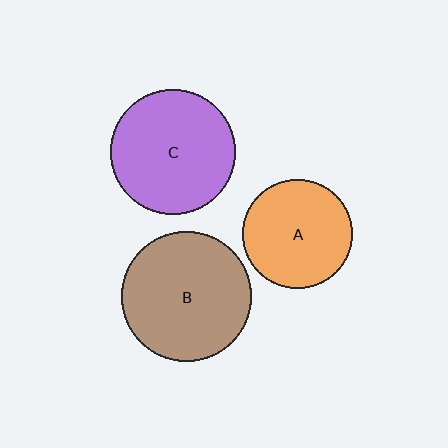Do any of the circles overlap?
No, none of the circles overlap.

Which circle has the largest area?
Circle B (brown).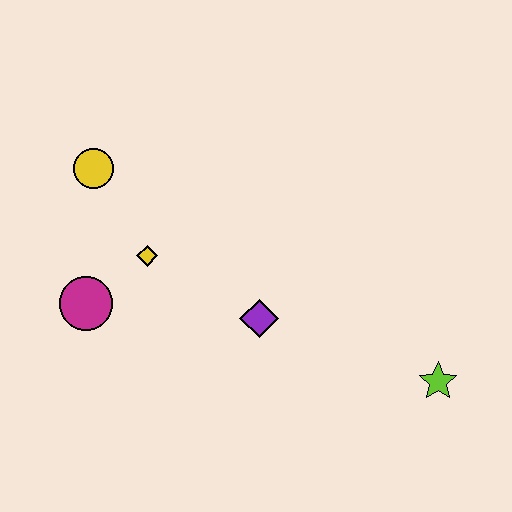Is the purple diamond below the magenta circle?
Yes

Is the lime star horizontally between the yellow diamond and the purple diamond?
No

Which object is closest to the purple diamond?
The yellow diamond is closest to the purple diamond.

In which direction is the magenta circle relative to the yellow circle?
The magenta circle is below the yellow circle.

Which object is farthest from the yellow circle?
The lime star is farthest from the yellow circle.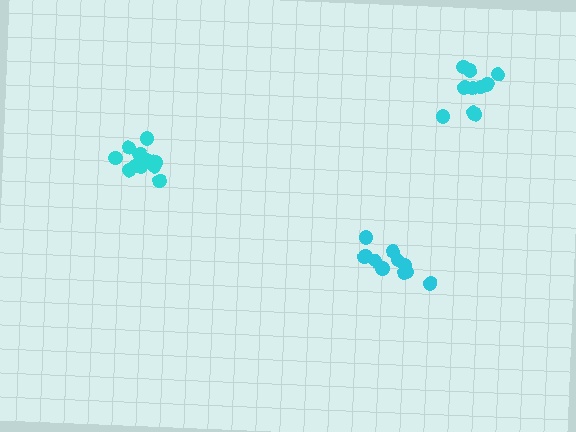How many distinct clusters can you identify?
There are 3 distinct clusters.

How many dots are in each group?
Group 1: 11 dots, Group 2: 10 dots, Group 3: 10 dots (31 total).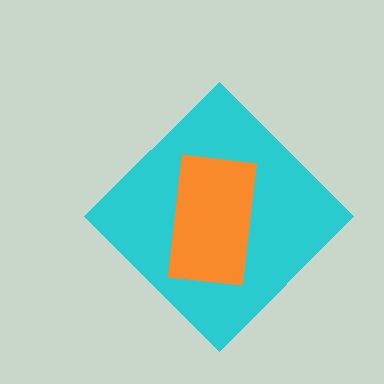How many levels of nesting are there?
2.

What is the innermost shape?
The orange rectangle.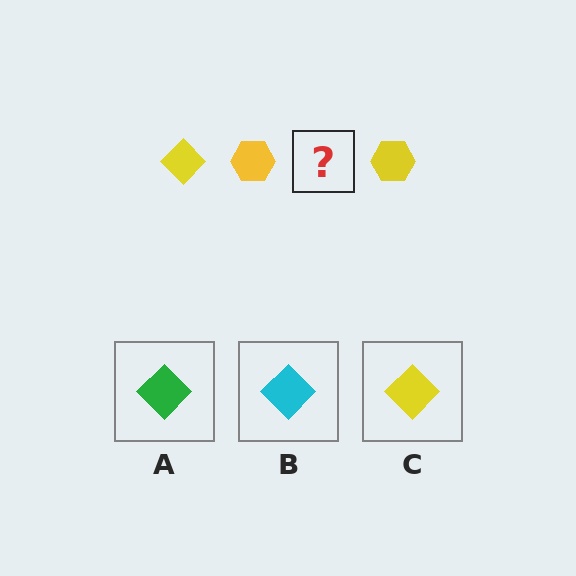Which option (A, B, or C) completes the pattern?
C.